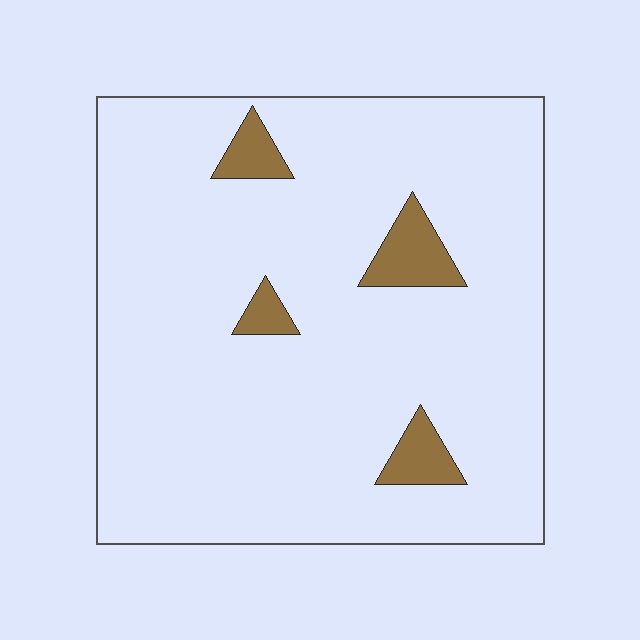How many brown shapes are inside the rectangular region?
4.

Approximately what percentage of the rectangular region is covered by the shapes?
Approximately 5%.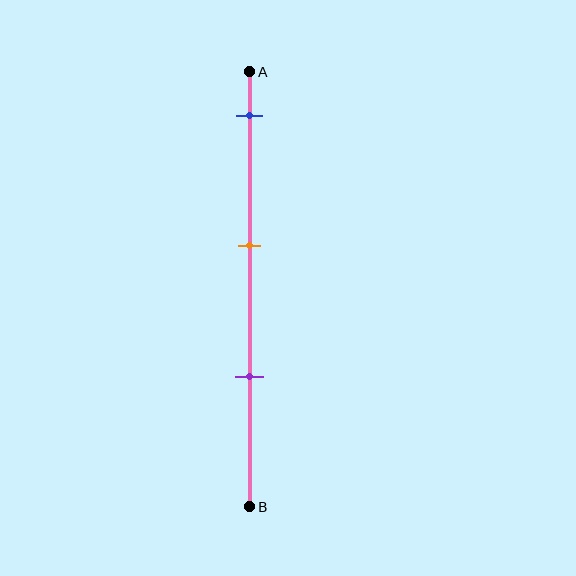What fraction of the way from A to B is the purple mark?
The purple mark is approximately 70% (0.7) of the way from A to B.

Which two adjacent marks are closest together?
The orange and purple marks are the closest adjacent pair.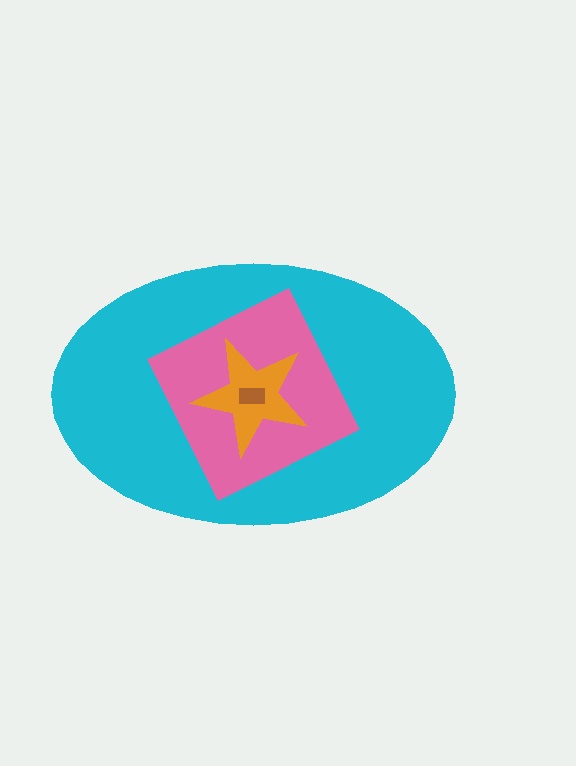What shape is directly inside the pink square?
The orange star.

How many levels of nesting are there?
4.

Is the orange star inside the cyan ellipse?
Yes.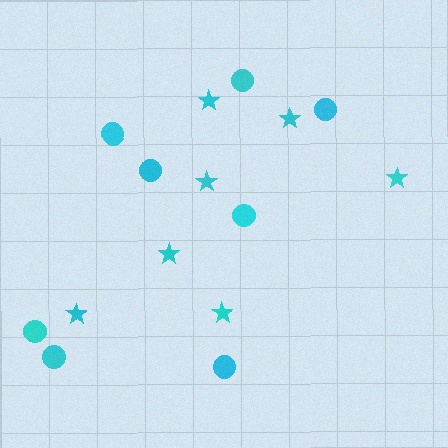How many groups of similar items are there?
There are 2 groups: one group of circles (8) and one group of stars (7).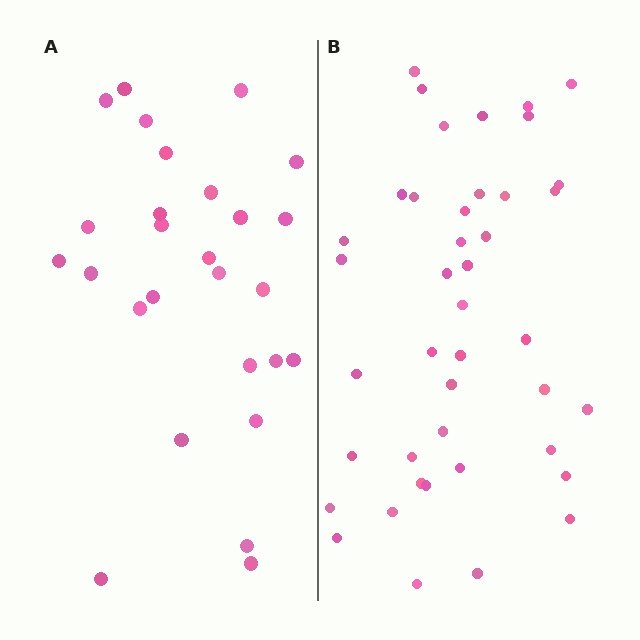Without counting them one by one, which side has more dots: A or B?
Region B (the right region) has more dots.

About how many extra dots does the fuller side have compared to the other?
Region B has approximately 15 more dots than region A.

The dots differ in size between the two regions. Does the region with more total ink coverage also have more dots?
No. Region A has more total ink coverage because its dots are larger, but region B actually contains more individual dots. Total area can be misleading — the number of items is what matters here.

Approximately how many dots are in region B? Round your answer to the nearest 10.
About 40 dots. (The exact count is 42, which rounds to 40.)